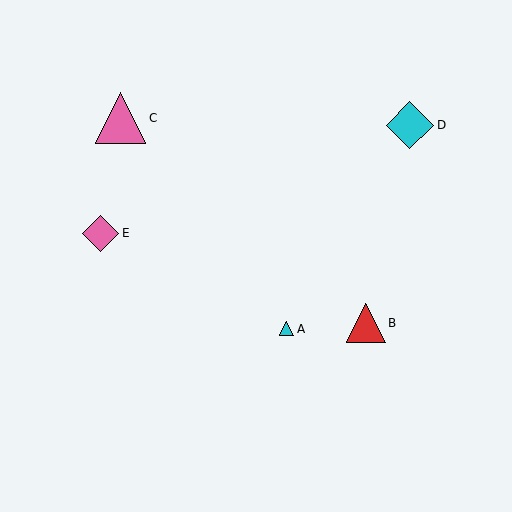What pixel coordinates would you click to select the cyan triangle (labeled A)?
Click at (287, 329) to select the cyan triangle A.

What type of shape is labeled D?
Shape D is a cyan diamond.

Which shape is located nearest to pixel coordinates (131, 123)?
The pink triangle (labeled C) at (121, 118) is nearest to that location.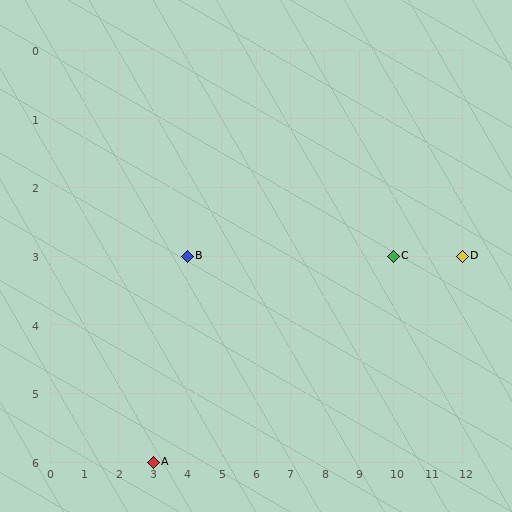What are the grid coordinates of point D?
Point D is at grid coordinates (12, 3).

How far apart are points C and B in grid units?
Points C and B are 6 columns apart.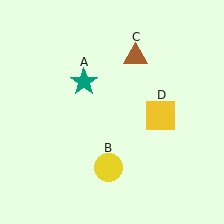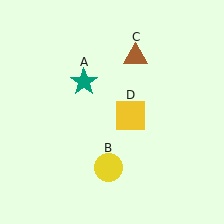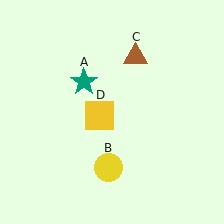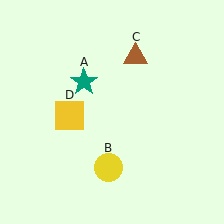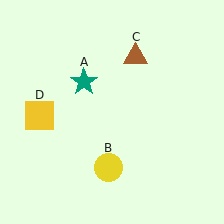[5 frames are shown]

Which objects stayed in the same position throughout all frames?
Teal star (object A) and yellow circle (object B) and brown triangle (object C) remained stationary.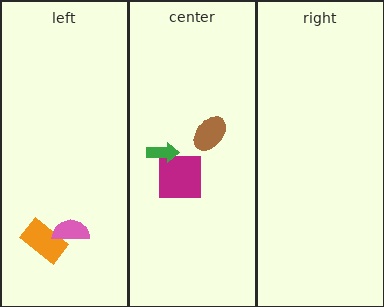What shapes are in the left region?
The orange rectangle, the pink semicircle.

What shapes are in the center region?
The brown ellipse, the magenta square, the green arrow.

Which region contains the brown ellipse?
The center region.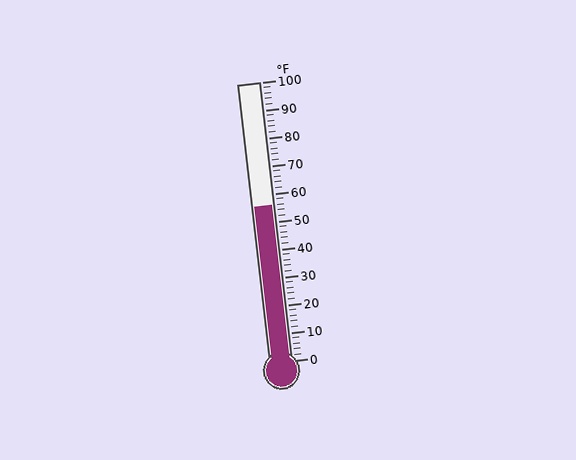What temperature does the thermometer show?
The thermometer shows approximately 56°F.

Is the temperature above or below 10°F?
The temperature is above 10°F.